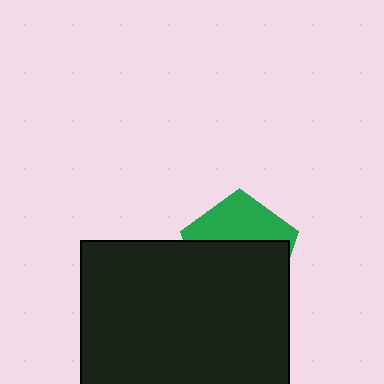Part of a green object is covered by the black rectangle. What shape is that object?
It is a pentagon.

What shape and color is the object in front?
The object in front is a black rectangle.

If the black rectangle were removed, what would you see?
You would see the complete green pentagon.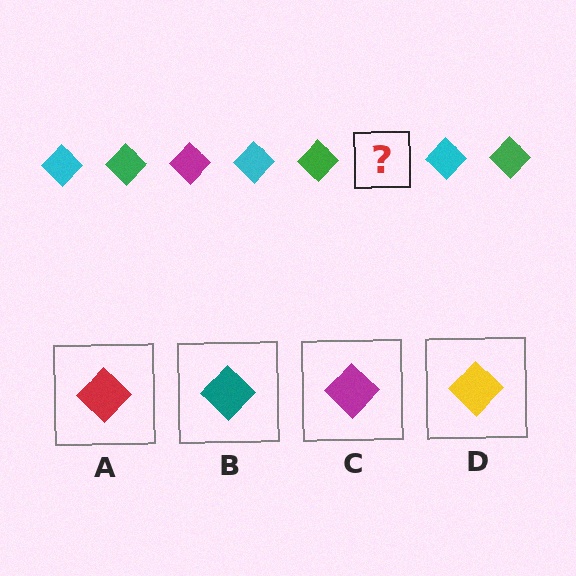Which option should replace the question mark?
Option C.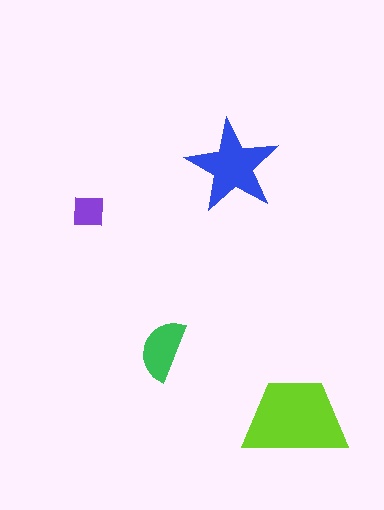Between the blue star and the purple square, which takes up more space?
The blue star.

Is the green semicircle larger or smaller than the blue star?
Smaller.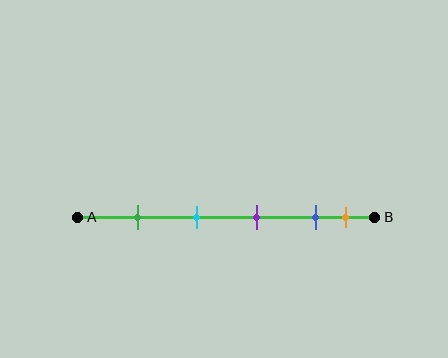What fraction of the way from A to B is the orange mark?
The orange mark is approximately 90% (0.9) of the way from A to B.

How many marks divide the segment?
There are 5 marks dividing the segment.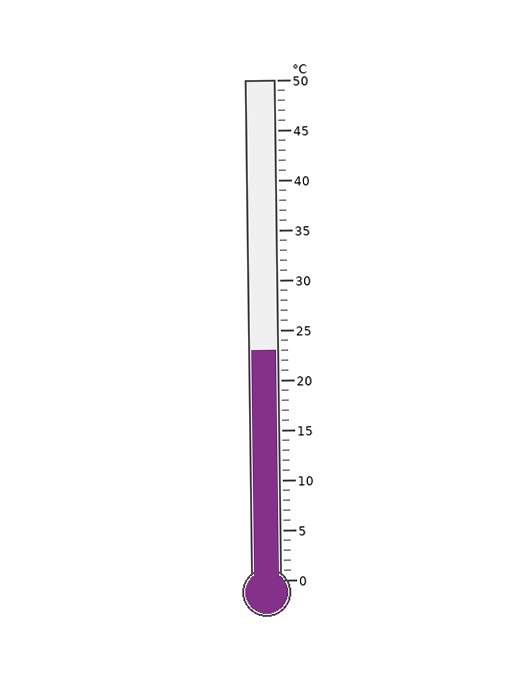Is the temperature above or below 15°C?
The temperature is above 15°C.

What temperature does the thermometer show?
The thermometer shows approximately 23°C.